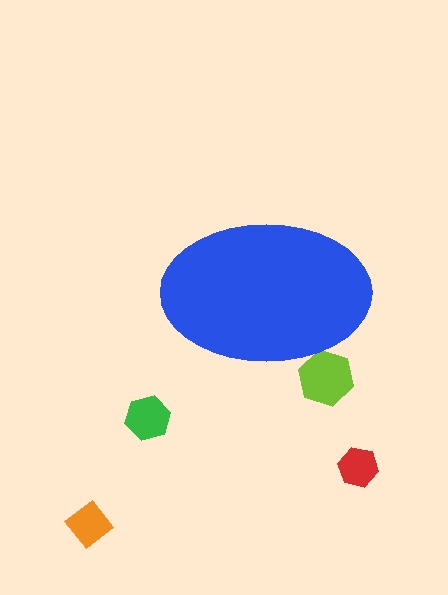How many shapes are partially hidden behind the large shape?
1 shape is partially hidden.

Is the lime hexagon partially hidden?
Yes, the lime hexagon is partially hidden behind the blue ellipse.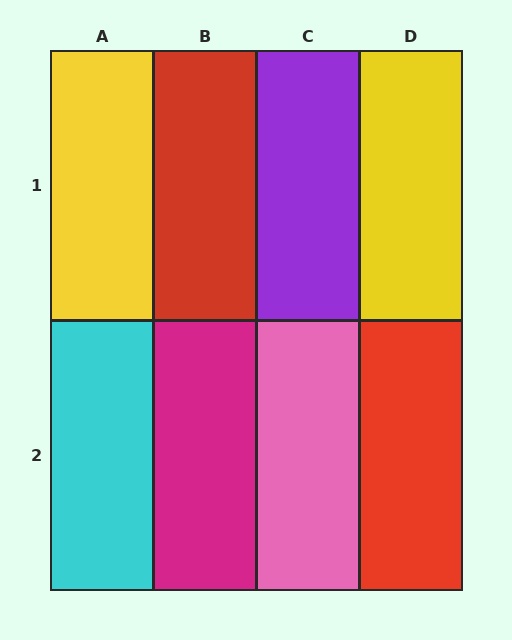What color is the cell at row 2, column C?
Pink.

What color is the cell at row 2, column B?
Magenta.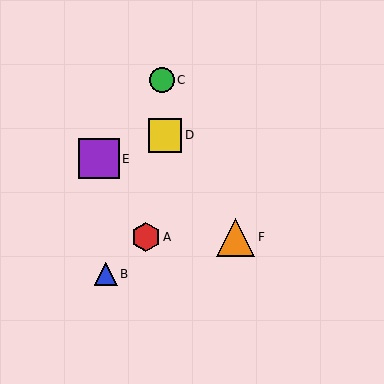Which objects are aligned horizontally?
Objects A, F are aligned horizontally.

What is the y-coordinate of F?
Object F is at y≈237.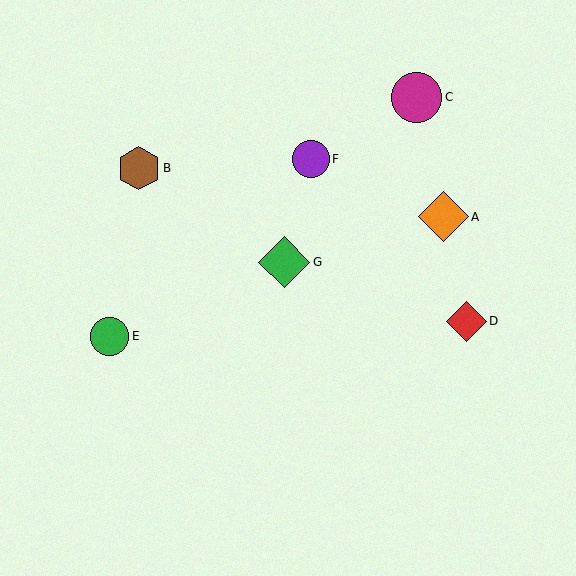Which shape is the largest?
The green diamond (labeled G) is the largest.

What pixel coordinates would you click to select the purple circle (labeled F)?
Click at (311, 159) to select the purple circle F.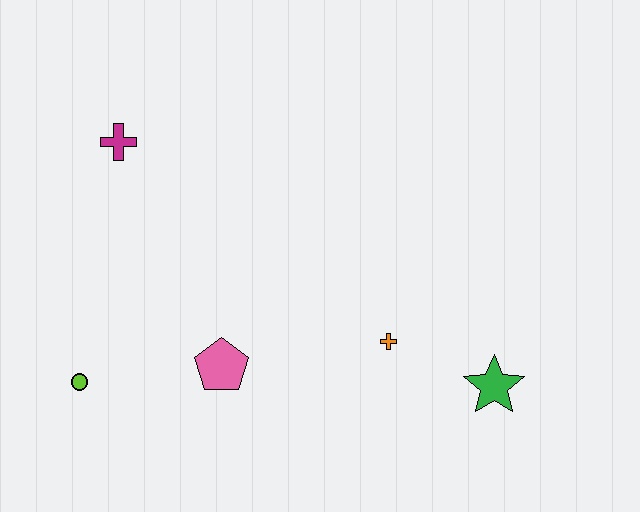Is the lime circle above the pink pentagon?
No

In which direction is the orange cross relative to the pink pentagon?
The orange cross is to the right of the pink pentagon.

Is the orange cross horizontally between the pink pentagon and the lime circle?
No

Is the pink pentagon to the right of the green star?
No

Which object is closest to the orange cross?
The green star is closest to the orange cross.